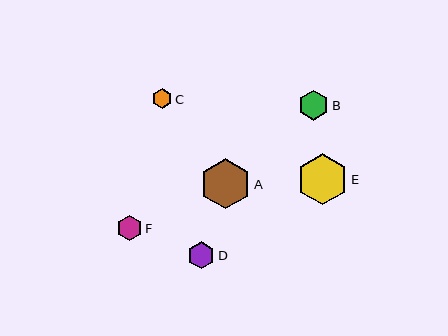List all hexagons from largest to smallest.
From largest to smallest: E, A, B, D, F, C.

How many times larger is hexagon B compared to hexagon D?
Hexagon B is approximately 1.1 times the size of hexagon D.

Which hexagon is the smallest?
Hexagon C is the smallest with a size of approximately 20 pixels.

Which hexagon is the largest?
Hexagon E is the largest with a size of approximately 51 pixels.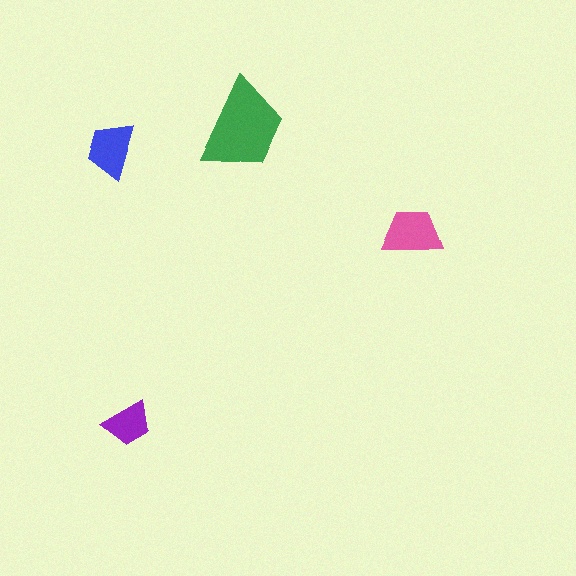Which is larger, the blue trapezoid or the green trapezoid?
The green one.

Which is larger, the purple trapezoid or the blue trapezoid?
The blue one.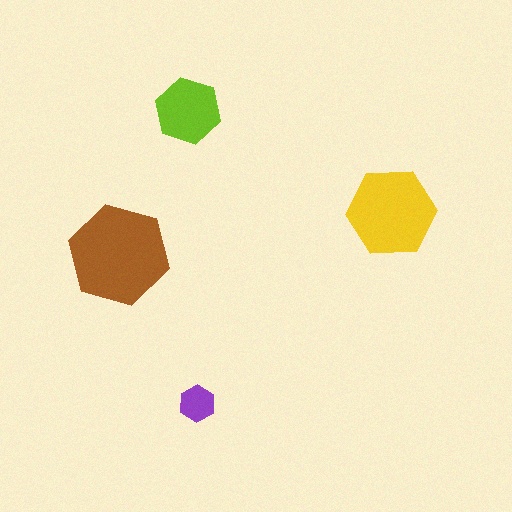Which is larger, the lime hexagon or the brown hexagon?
The brown one.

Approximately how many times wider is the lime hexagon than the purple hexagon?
About 2 times wider.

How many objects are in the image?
There are 4 objects in the image.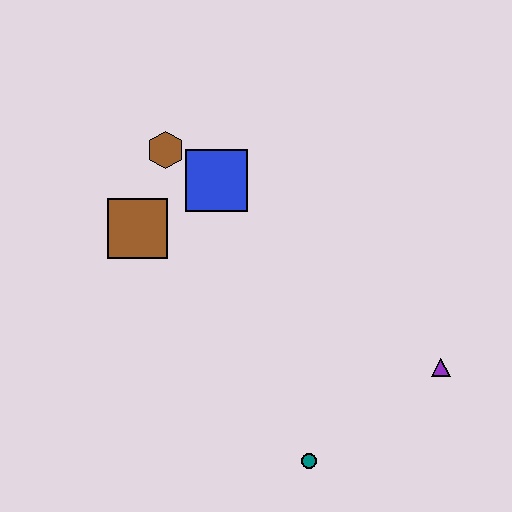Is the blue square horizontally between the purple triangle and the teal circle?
No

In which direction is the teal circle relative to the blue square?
The teal circle is below the blue square.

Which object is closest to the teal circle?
The purple triangle is closest to the teal circle.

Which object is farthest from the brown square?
The purple triangle is farthest from the brown square.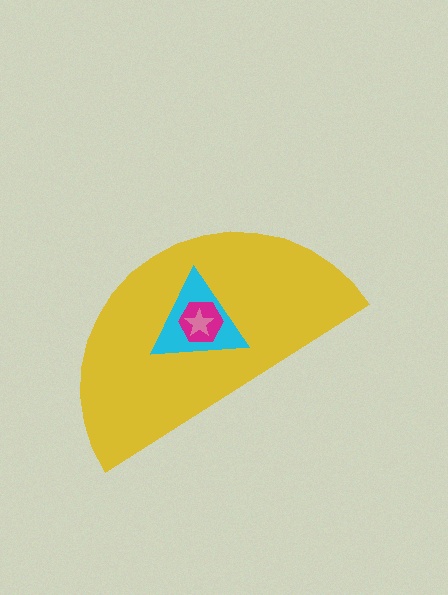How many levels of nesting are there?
4.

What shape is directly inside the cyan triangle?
The magenta hexagon.